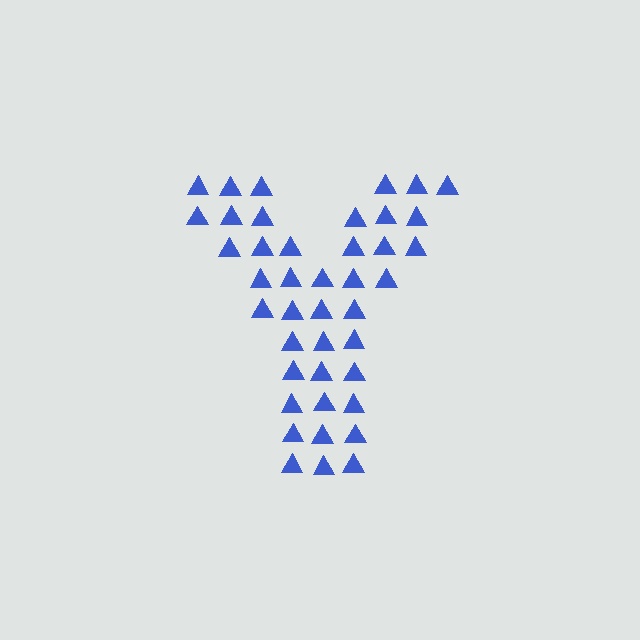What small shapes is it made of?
It is made of small triangles.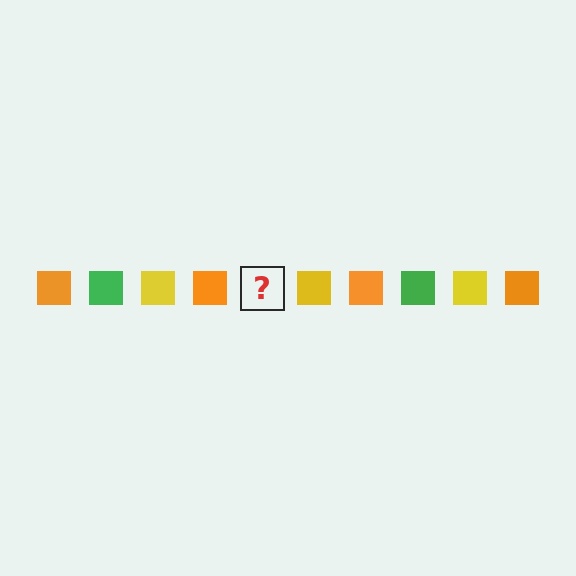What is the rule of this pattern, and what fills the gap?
The rule is that the pattern cycles through orange, green, yellow squares. The gap should be filled with a green square.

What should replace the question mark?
The question mark should be replaced with a green square.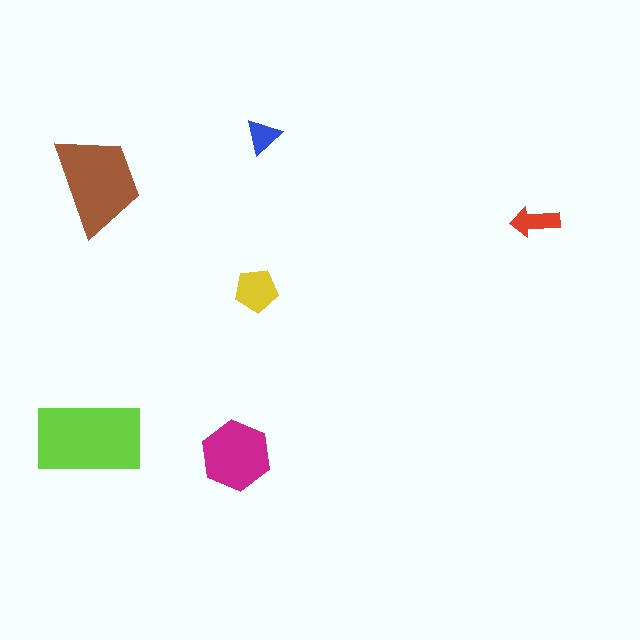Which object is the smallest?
The blue triangle.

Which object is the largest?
The lime rectangle.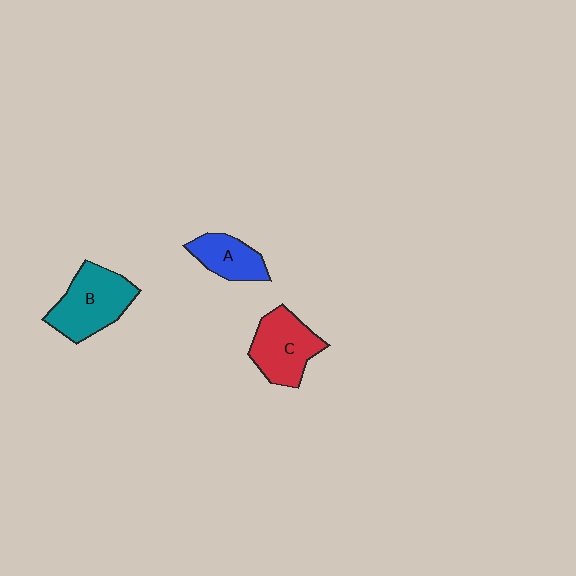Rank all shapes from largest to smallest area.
From largest to smallest: B (teal), C (red), A (blue).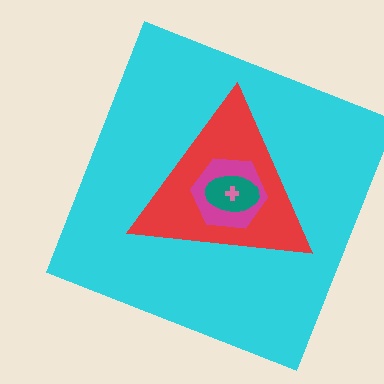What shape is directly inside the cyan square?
The red triangle.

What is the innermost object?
The pink cross.